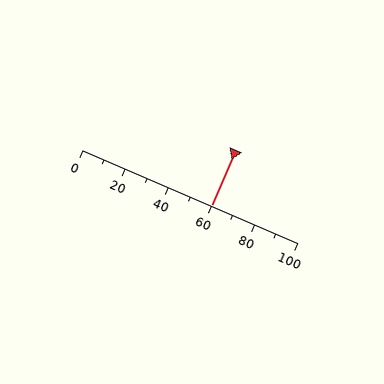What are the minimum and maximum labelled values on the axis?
The axis runs from 0 to 100.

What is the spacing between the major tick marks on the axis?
The major ticks are spaced 20 apart.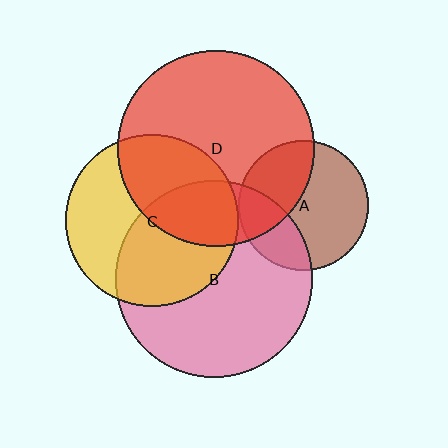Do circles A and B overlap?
Yes.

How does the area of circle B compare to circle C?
Approximately 1.3 times.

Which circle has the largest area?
Circle B (pink).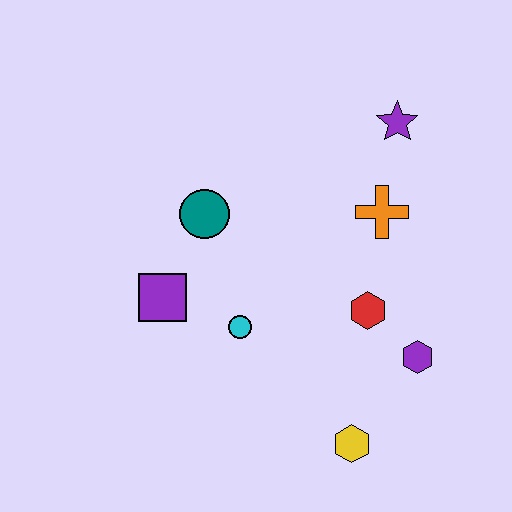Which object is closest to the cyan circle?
The purple square is closest to the cyan circle.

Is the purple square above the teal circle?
No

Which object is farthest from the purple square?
The purple star is farthest from the purple square.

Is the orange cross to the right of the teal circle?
Yes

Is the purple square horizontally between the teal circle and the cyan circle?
No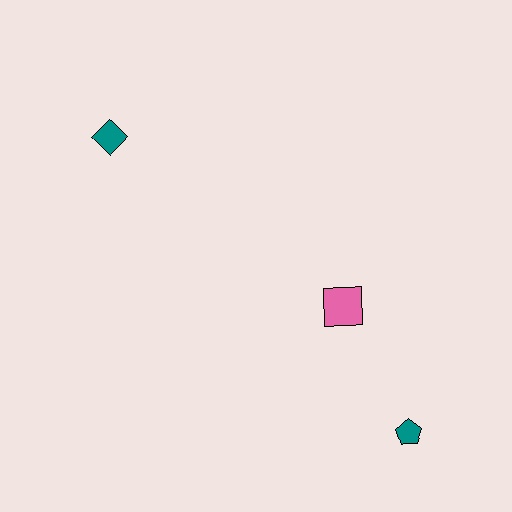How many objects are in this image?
There are 3 objects.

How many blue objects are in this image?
There are no blue objects.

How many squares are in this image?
There is 1 square.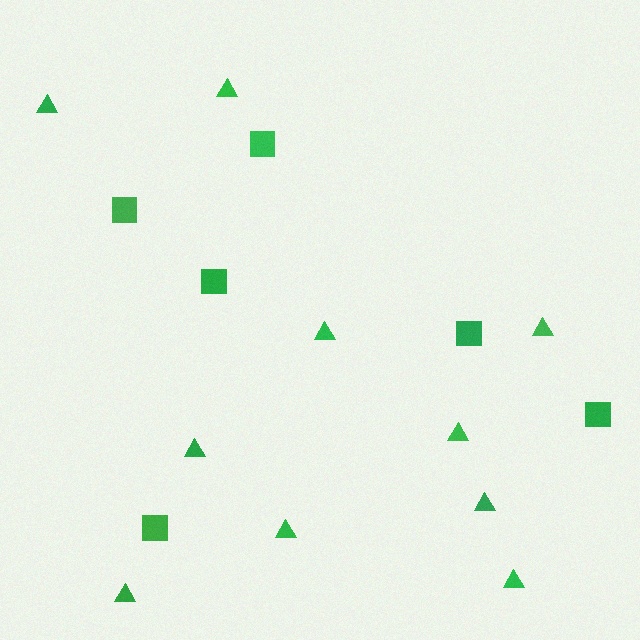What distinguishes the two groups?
There are 2 groups: one group of triangles (10) and one group of squares (6).